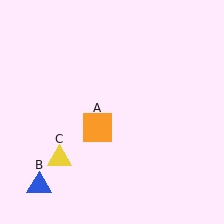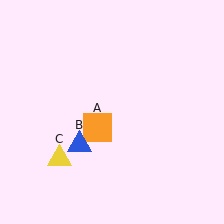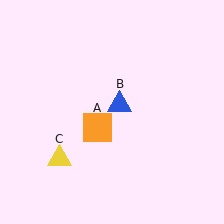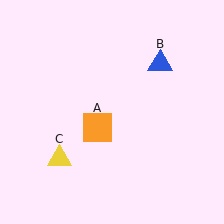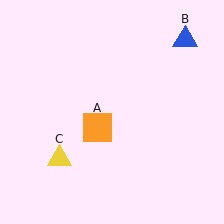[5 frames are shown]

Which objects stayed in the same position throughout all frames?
Orange square (object A) and yellow triangle (object C) remained stationary.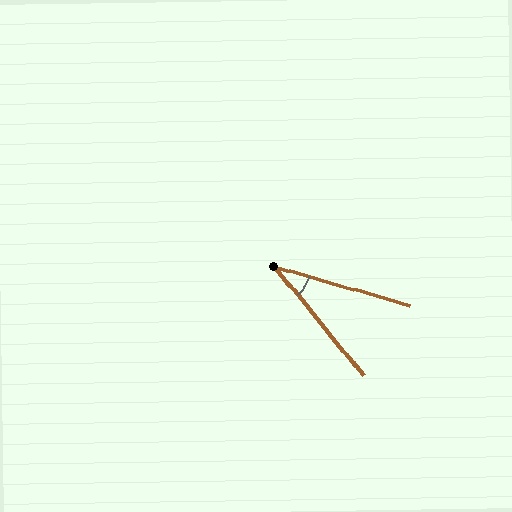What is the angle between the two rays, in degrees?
Approximately 34 degrees.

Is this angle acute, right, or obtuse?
It is acute.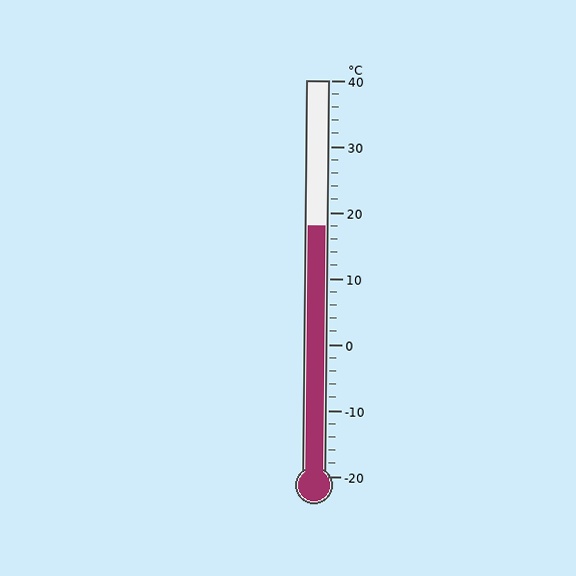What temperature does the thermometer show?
The thermometer shows approximately 18°C.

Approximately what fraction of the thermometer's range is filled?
The thermometer is filled to approximately 65% of its range.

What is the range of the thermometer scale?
The thermometer scale ranges from -20°C to 40°C.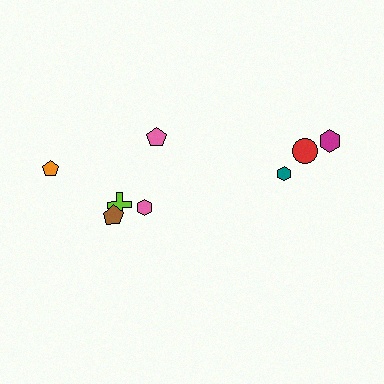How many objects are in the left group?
There are 5 objects.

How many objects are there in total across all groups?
There are 8 objects.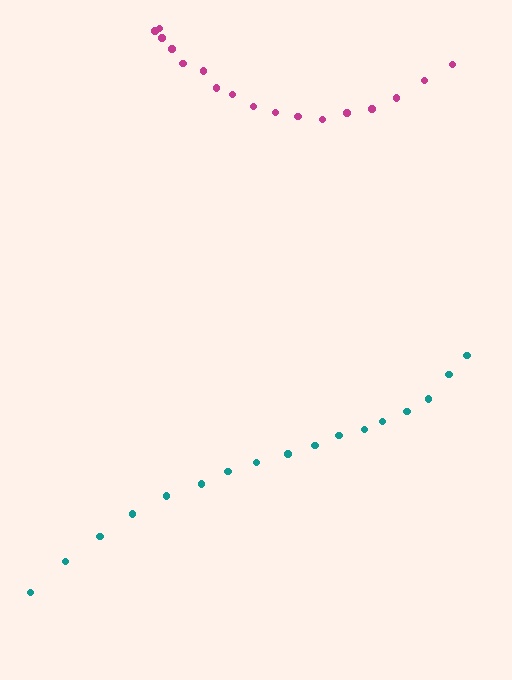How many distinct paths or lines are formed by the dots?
There are 2 distinct paths.